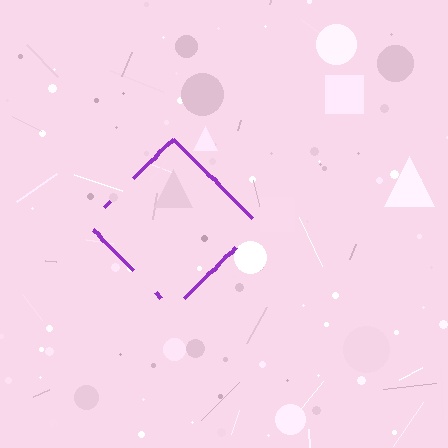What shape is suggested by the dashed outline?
The dashed outline suggests a diamond.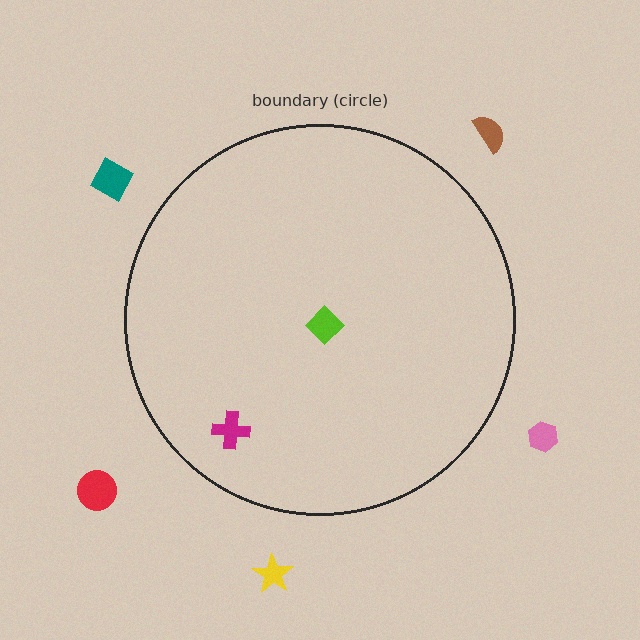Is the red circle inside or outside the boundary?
Outside.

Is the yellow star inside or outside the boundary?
Outside.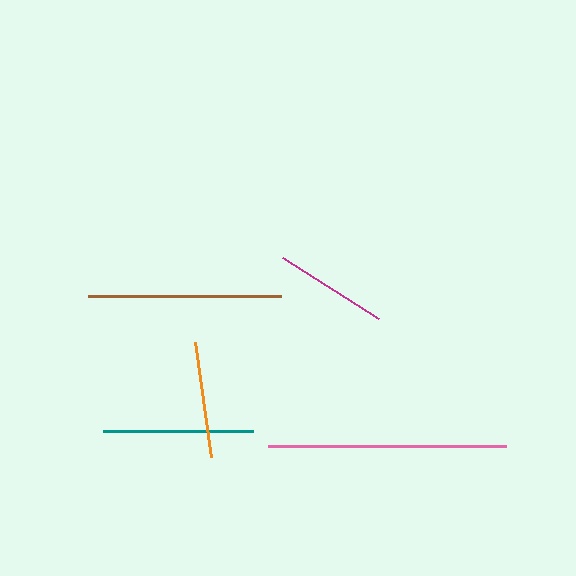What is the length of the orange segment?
The orange segment is approximately 117 pixels long.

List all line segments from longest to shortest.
From longest to shortest: pink, brown, teal, orange, magenta.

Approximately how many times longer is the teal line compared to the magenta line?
The teal line is approximately 1.3 times the length of the magenta line.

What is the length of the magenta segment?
The magenta segment is approximately 114 pixels long.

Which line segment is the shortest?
The magenta line is the shortest at approximately 114 pixels.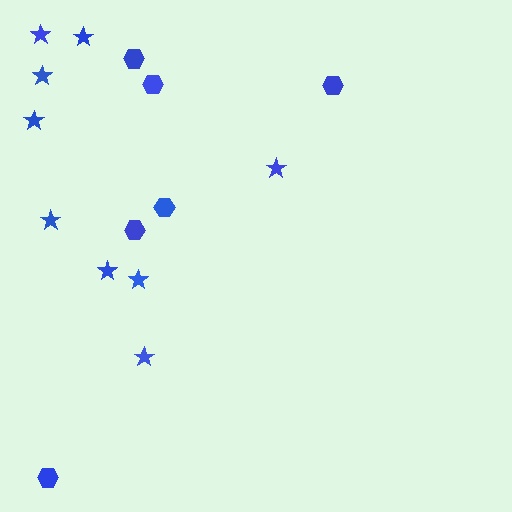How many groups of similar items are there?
There are 2 groups: one group of hexagons (6) and one group of stars (9).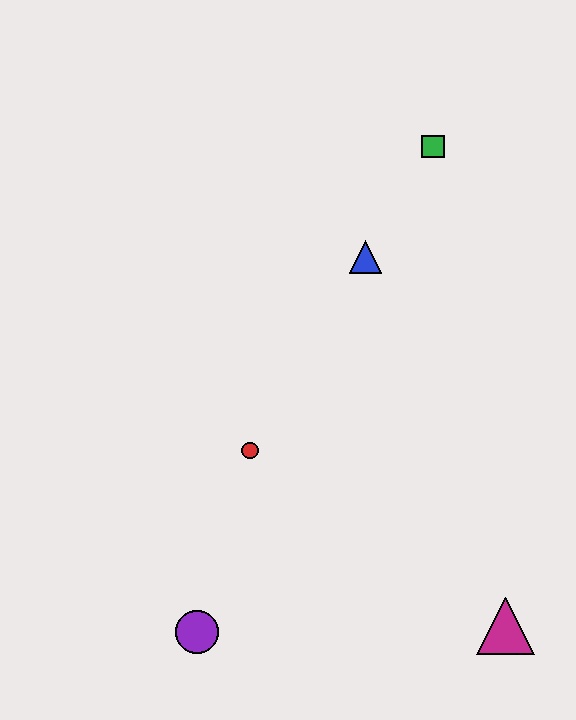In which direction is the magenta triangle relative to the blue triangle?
The magenta triangle is below the blue triangle.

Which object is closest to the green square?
The blue triangle is closest to the green square.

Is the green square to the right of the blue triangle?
Yes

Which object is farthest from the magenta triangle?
The green square is farthest from the magenta triangle.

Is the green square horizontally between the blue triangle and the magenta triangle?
Yes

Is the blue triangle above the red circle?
Yes